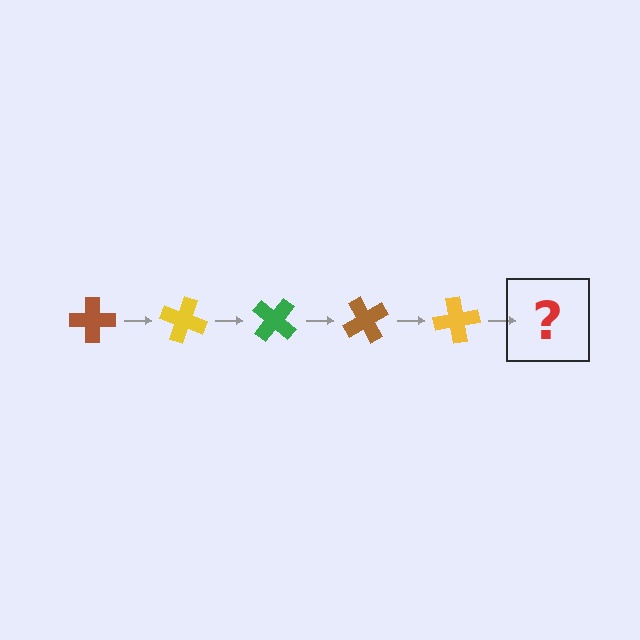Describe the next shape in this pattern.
It should be a green cross, rotated 100 degrees from the start.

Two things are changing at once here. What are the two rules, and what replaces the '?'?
The two rules are that it rotates 20 degrees each step and the color cycles through brown, yellow, and green. The '?' should be a green cross, rotated 100 degrees from the start.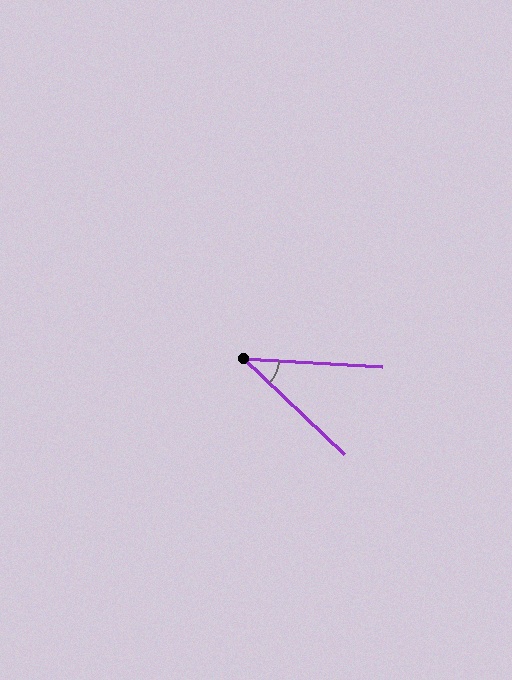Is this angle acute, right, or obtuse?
It is acute.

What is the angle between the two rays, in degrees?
Approximately 40 degrees.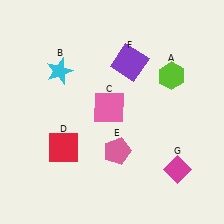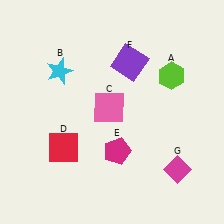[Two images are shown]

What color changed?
The pentagon (E) changed from pink in Image 1 to magenta in Image 2.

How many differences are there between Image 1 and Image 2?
There is 1 difference between the two images.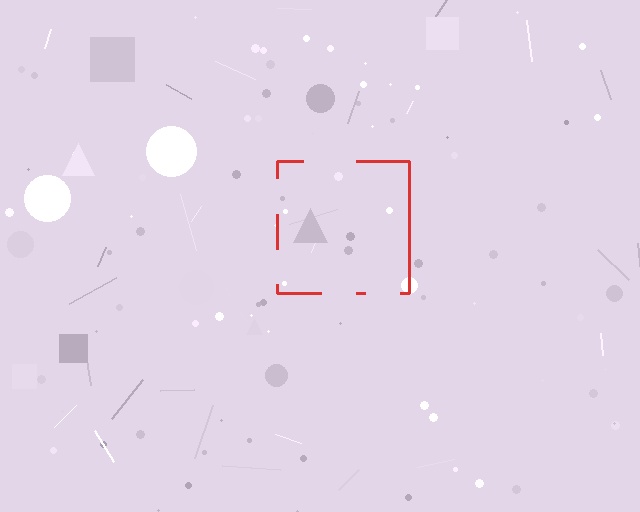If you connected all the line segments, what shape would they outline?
They would outline a square.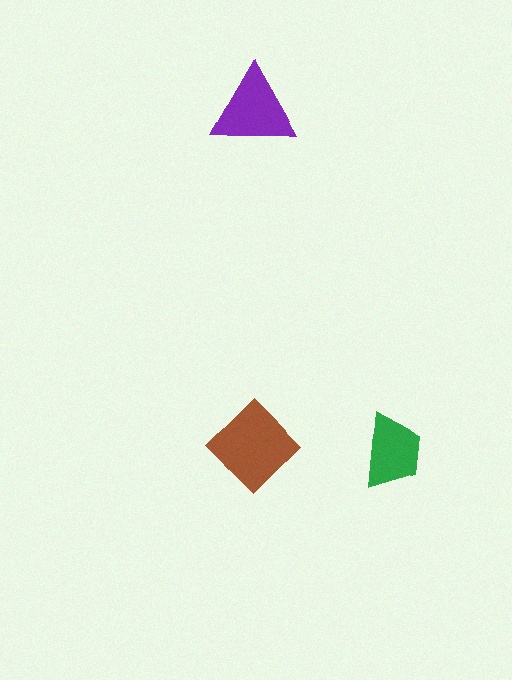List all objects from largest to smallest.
The brown diamond, the purple triangle, the green trapezoid.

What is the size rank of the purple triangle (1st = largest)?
2nd.